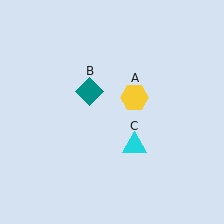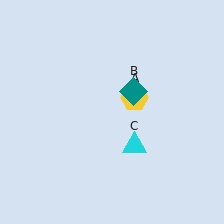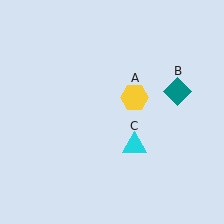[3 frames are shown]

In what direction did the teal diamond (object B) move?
The teal diamond (object B) moved right.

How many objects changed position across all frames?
1 object changed position: teal diamond (object B).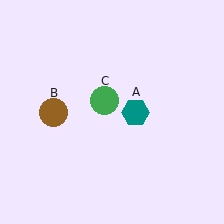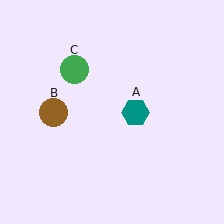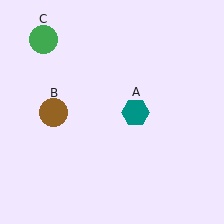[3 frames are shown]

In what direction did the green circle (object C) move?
The green circle (object C) moved up and to the left.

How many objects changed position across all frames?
1 object changed position: green circle (object C).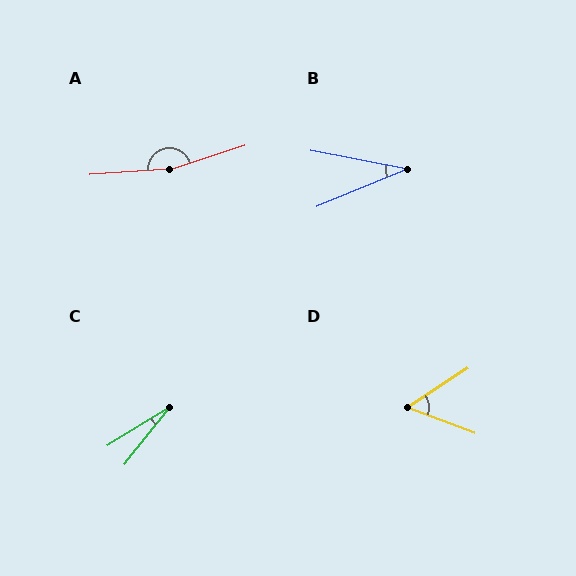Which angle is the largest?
A, at approximately 166 degrees.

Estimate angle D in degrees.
Approximately 54 degrees.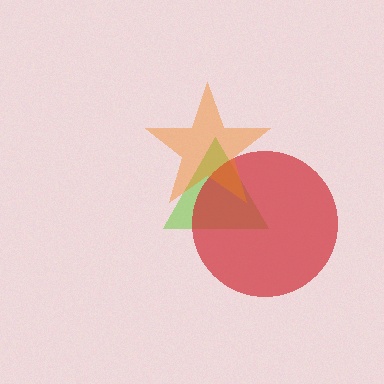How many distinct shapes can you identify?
There are 3 distinct shapes: a lime triangle, a red circle, an orange star.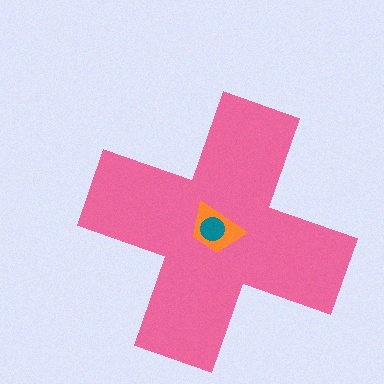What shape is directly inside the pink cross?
The orange trapezoid.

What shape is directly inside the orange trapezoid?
The teal circle.